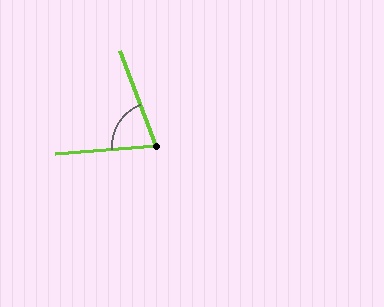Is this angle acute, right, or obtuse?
It is acute.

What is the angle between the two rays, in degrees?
Approximately 74 degrees.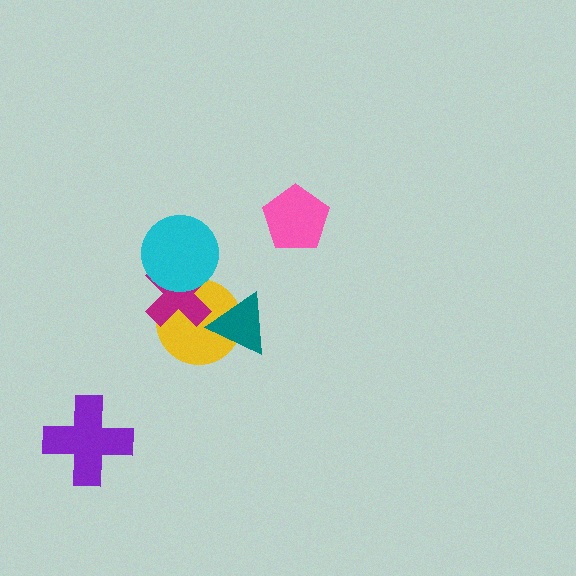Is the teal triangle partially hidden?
No, no other shape covers it.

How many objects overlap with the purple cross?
0 objects overlap with the purple cross.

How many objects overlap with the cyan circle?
2 objects overlap with the cyan circle.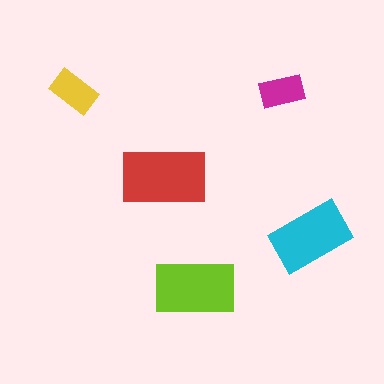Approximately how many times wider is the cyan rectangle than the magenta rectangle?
About 2 times wider.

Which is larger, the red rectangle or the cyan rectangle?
The red one.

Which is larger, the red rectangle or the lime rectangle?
The red one.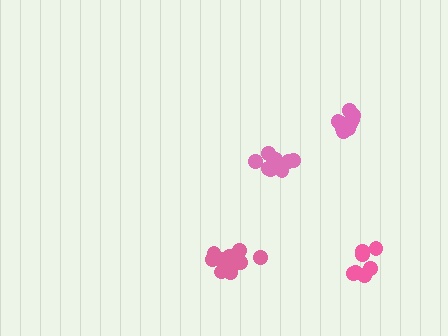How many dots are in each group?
Group 1: 12 dots, Group 2: 7 dots, Group 3: 11 dots, Group 4: 12 dots (42 total).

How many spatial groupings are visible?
There are 4 spatial groupings.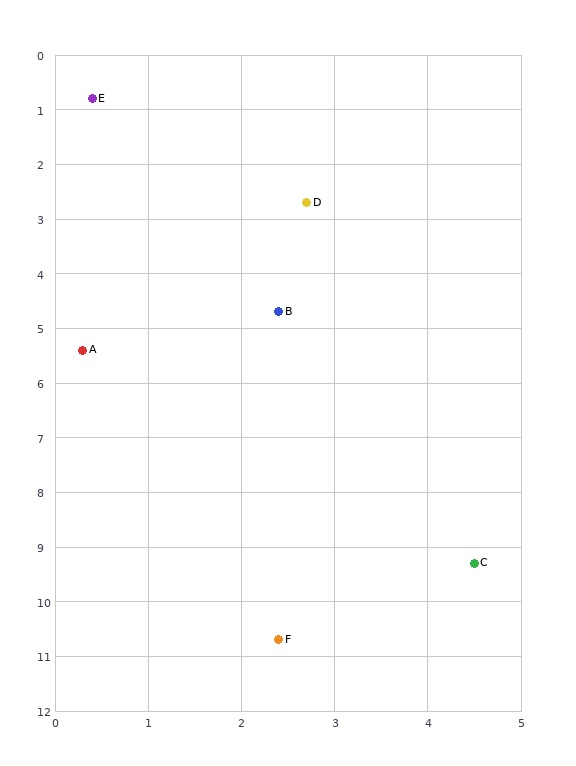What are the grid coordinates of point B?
Point B is at approximately (2.4, 4.7).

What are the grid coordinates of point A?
Point A is at approximately (0.3, 5.4).